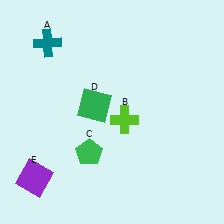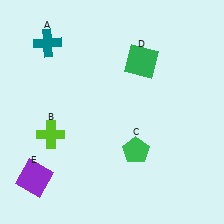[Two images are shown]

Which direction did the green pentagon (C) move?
The green pentagon (C) moved right.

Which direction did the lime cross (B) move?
The lime cross (B) moved left.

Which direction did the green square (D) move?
The green square (D) moved right.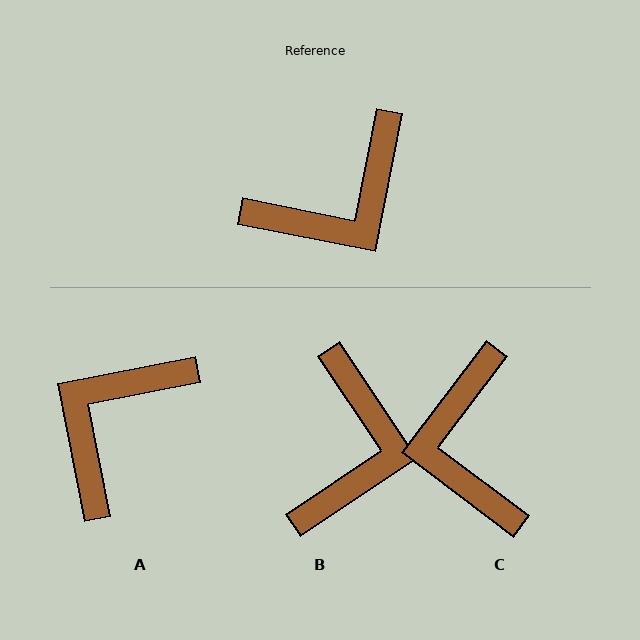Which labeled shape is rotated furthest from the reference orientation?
A, about 158 degrees away.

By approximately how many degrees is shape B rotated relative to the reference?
Approximately 45 degrees counter-clockwise.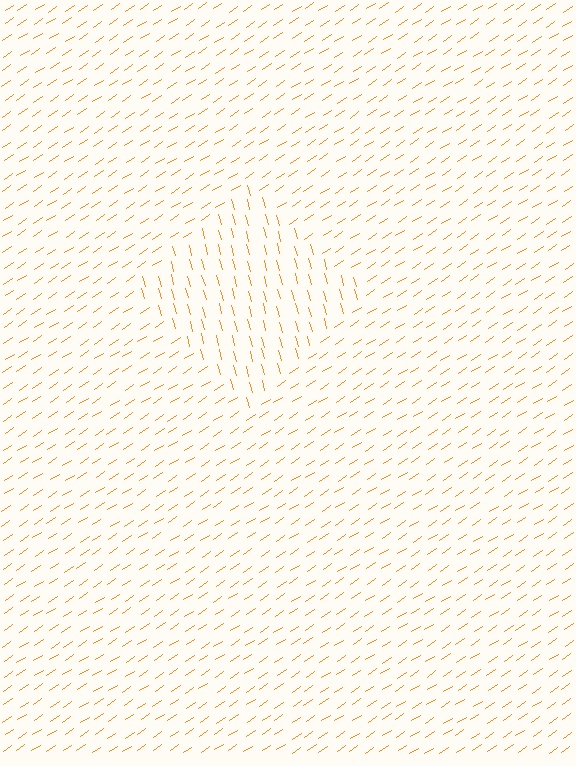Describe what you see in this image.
The image is filled with small orange line segments. A diamond region in the image has lines oriented differently from the surrounding lines, creating a visible texture boundary.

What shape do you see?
I see a diamond.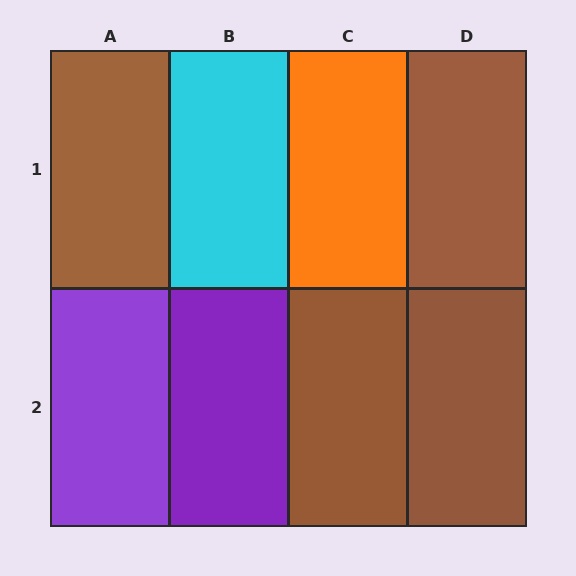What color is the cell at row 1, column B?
Cyan.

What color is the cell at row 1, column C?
Orange.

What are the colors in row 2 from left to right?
Purple, purple, brown, brown.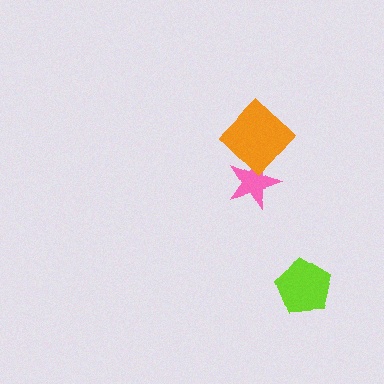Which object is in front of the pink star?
The orange diamond is in front of the pink star.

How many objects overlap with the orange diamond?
1 object overlaps with the orange diamond.